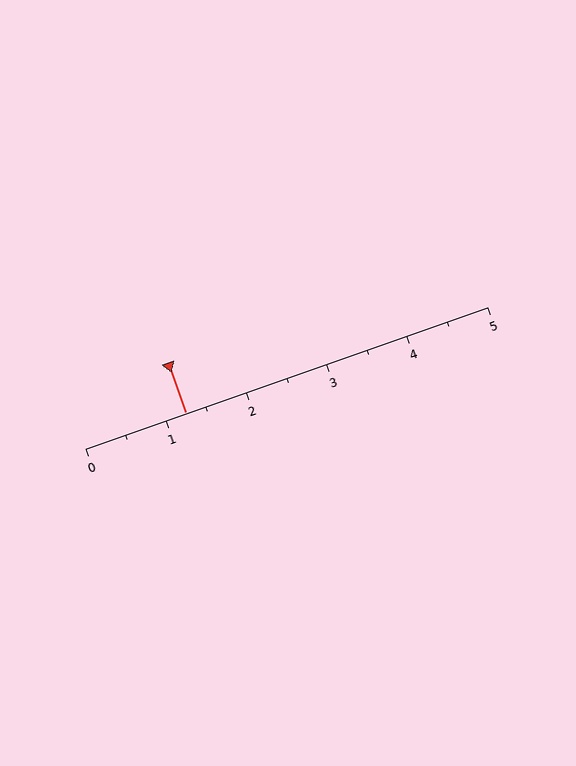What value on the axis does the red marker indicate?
The marker indicates approximately 1.2.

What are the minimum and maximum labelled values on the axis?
The axis runs from 0 to 5.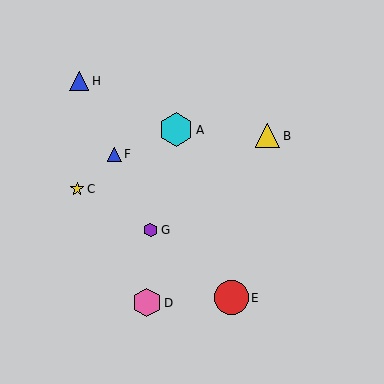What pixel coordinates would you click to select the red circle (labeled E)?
Click at (231, 298) to select the red circle E.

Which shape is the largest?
The red circle (labeled E) is the largest.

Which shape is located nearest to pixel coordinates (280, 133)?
The yellow triangle (labeled B) at (268, 136) is nearest to that location.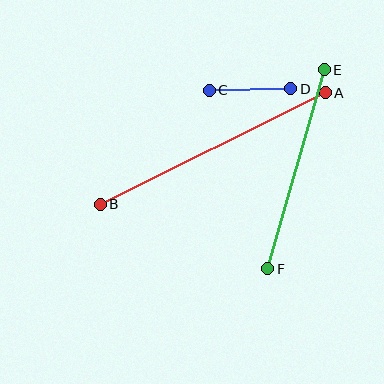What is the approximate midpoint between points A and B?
The midpoint is at approximately (213, 148) pixels.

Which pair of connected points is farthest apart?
Points A and B are farthest apart.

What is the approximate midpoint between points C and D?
The midpoint is at approximately (250, 90) pixels.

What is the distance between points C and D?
The distance is approximately 81 pixels.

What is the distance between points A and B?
The distance is approximately 251 pixels.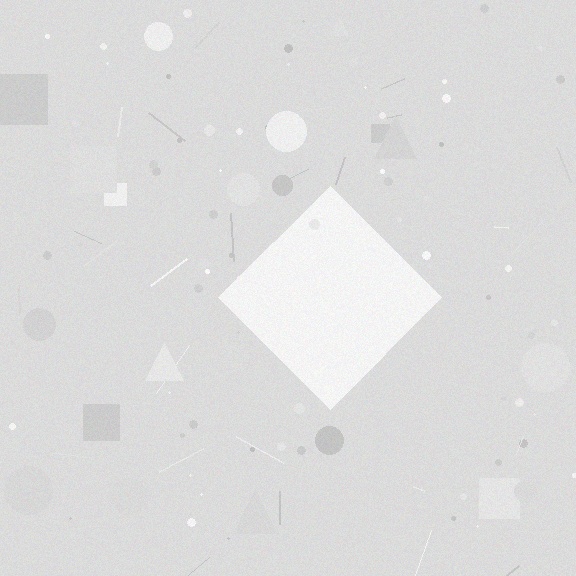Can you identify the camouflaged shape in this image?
The camouflaged shape is a diamond.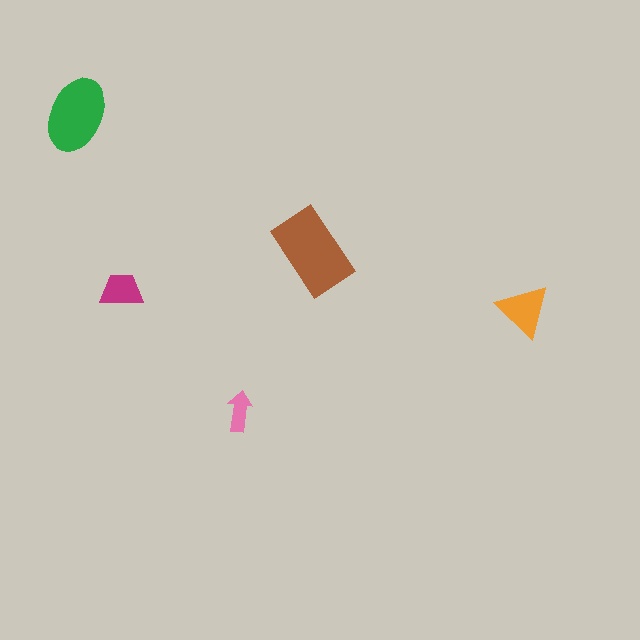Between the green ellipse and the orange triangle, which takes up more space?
The green ellipse.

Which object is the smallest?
The pink arrow.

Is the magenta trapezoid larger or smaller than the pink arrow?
Larger.